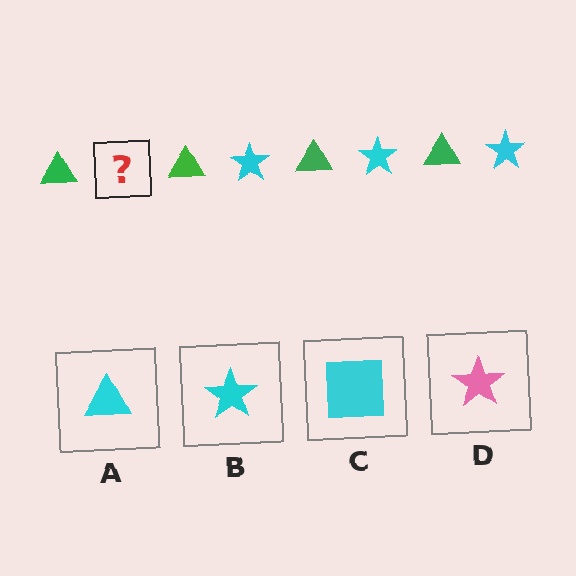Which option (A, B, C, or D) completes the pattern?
B.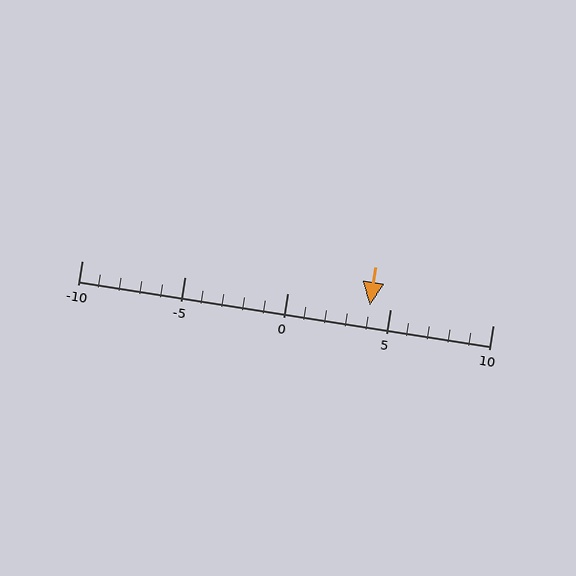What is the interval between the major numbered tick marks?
The major tick marks are spaced 5 units apart.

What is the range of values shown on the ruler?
The ruler shows values from -10 to 10.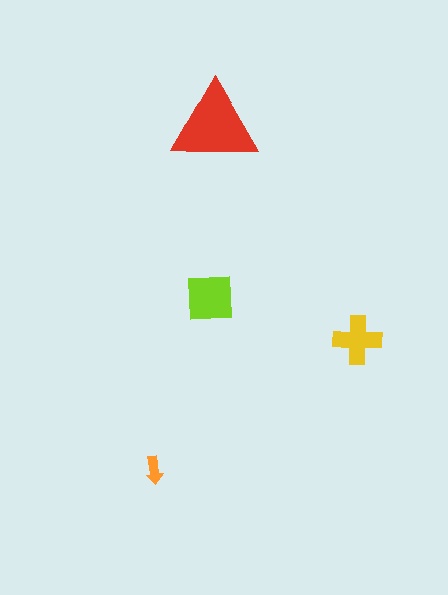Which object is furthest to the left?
The orange arrow is leftmost.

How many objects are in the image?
There are 4 objects in the image.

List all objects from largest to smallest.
The red triangle, the lime square, the yellow cross, the orange arrow.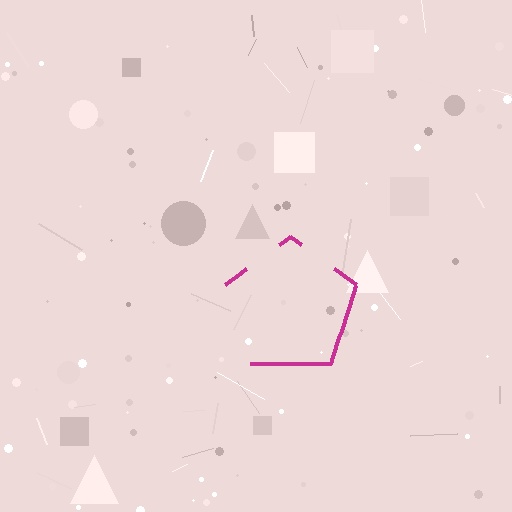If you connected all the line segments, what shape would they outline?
They would outline a pentagon.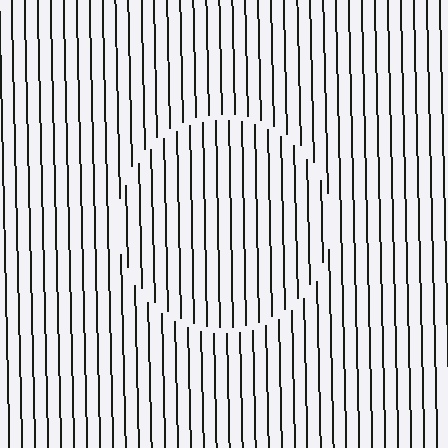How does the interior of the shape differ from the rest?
The interior of the shape contains the same grating, shifted by half a period — the contour is defined by the phase discontinuity where line-ends from the inner and outer gratings abut.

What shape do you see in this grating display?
An illusory circle. The interior of the shape contains the same grating, shifted by half a period — the contour is defined by the phase discontinuity where line-ends from the inner and outer gratings abut.